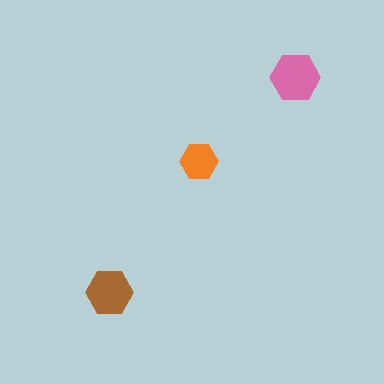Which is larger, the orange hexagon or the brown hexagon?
The brown one.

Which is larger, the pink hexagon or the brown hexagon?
The pink one.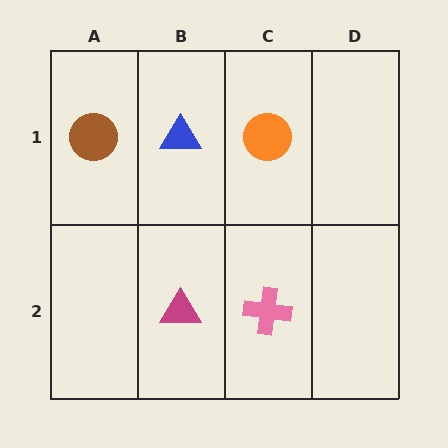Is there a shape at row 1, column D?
No, that cell is empty.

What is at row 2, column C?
A pink cross.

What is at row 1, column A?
A brown circle.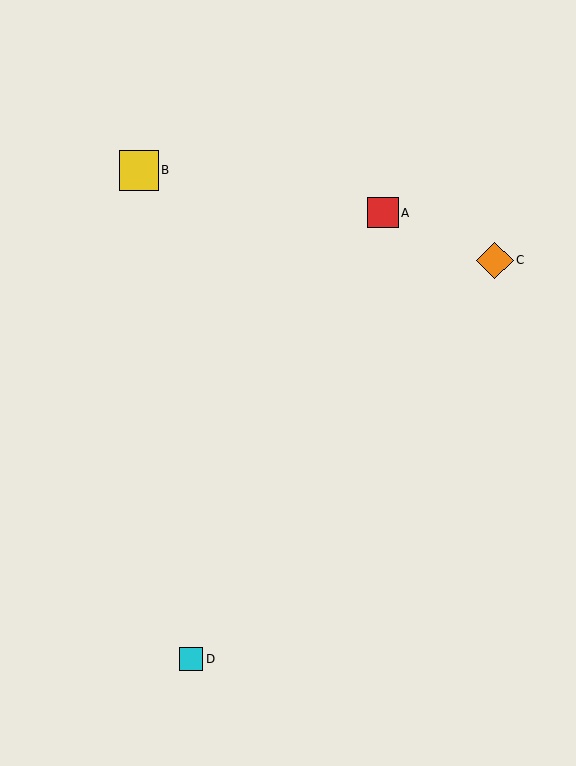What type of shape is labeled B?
Shape B is a yellow square.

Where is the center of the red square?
The center of the red square is at (383, 213).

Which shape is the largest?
The yellow square (labeled B) is the largest.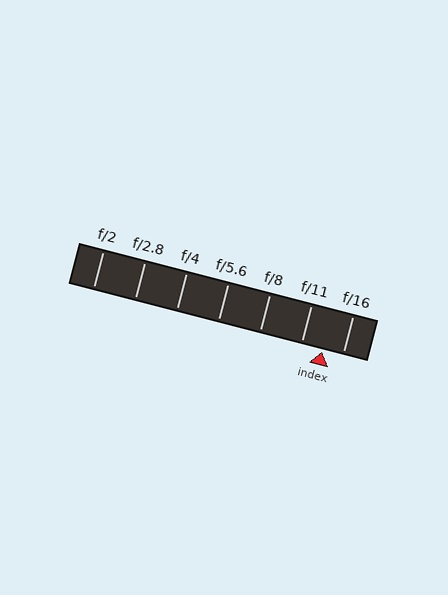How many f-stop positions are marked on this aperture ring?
There are 7 f-stop positions marked.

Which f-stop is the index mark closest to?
The index mark is closest to f/16.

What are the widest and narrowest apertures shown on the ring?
The widest aperture shown is f/2 and the narrowest is f/16.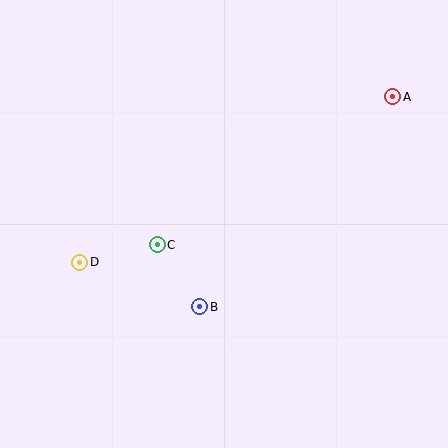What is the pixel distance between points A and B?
The distance between A and B is 285 pixels.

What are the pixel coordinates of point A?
Point A is at (393, 97).